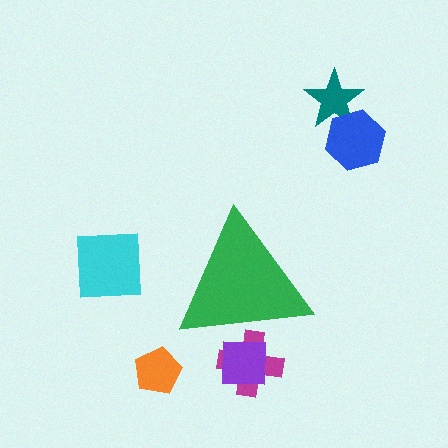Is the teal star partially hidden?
No, the teal star is fully visible.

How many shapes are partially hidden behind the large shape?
2 shapes are partially hidden.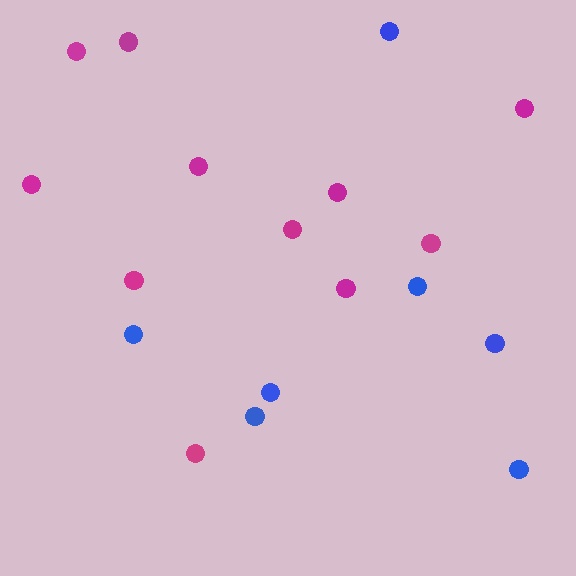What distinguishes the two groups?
There are 2 groups: one group of blue circles (7) and one group of magenta circles (11).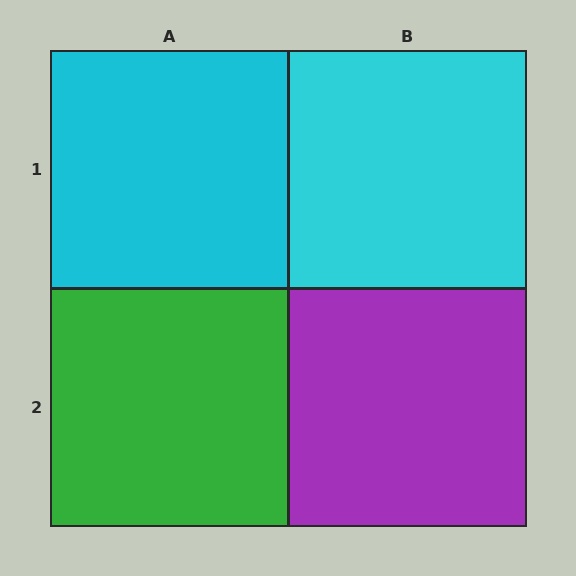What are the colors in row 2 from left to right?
Green, purple.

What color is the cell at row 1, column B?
Cyan.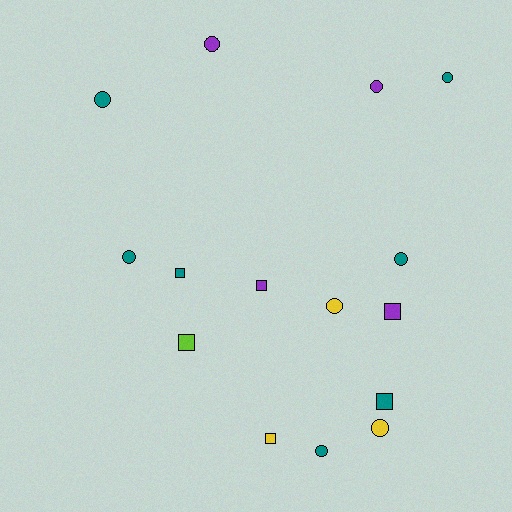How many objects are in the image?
There are 15 objects.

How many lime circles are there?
There are no lime circles.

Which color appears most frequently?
Teal, with 7 objects.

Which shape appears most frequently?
Circle, with 9 objects.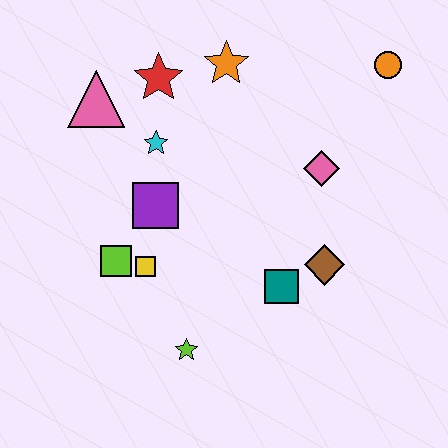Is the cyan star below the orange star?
Yes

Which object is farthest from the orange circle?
The lime star is farthest from the orange circle.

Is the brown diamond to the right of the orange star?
Yes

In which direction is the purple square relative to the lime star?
The purple square is above the lime star.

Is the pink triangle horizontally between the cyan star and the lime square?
No